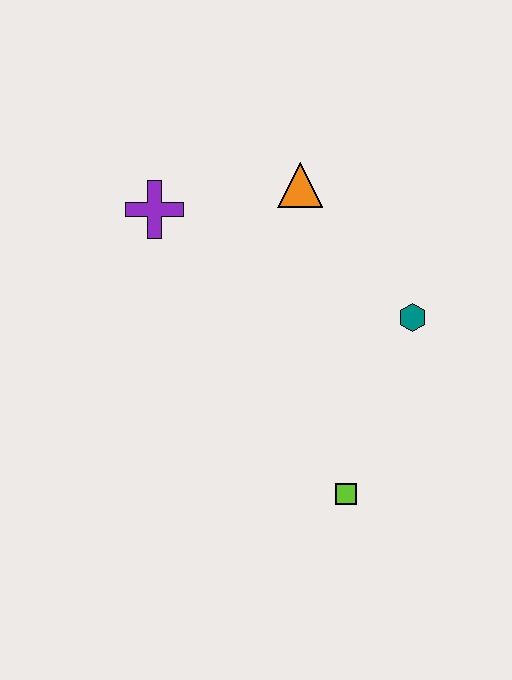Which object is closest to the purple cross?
The orange triangle is closest to the purple cross.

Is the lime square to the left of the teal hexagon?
Yes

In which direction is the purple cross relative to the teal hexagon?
The purple cross is to the left of the teal hexagon.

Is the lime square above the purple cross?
No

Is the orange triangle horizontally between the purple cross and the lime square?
Yes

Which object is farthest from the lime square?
The purple cross is farthest from the lime square.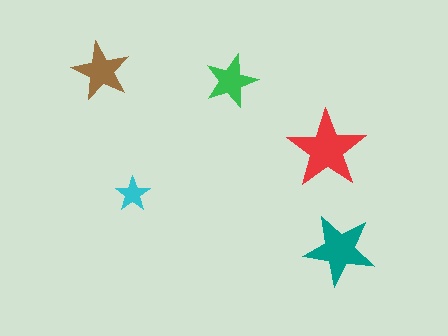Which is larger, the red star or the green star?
The red one.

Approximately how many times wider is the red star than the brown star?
About 1.5 times wider.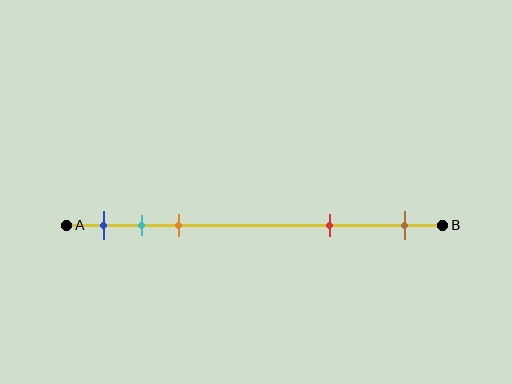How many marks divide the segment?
There are 5 marks dividing the segment.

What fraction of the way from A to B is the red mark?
The red mark is approximately 70% (0.7) of the way from A to B.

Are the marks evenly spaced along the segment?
No, the marks are not evenly spaced.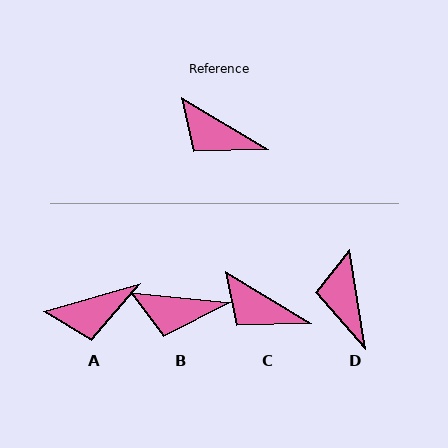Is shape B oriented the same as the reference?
No, it is off by about 25 degrees.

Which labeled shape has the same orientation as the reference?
C.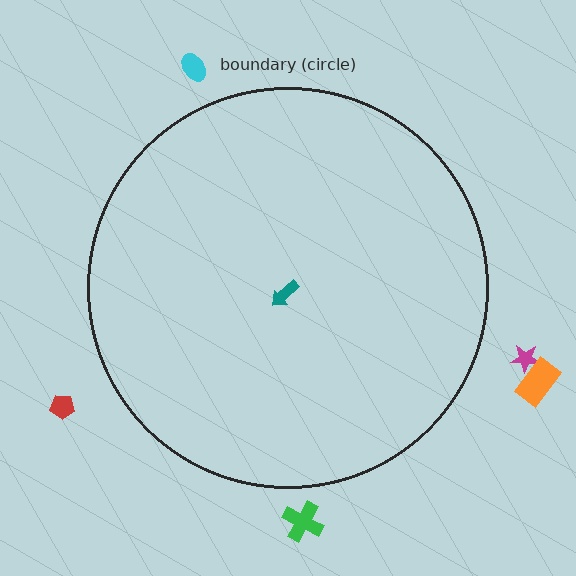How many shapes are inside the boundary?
1 inside, 5 outside.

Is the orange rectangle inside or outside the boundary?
Outside.